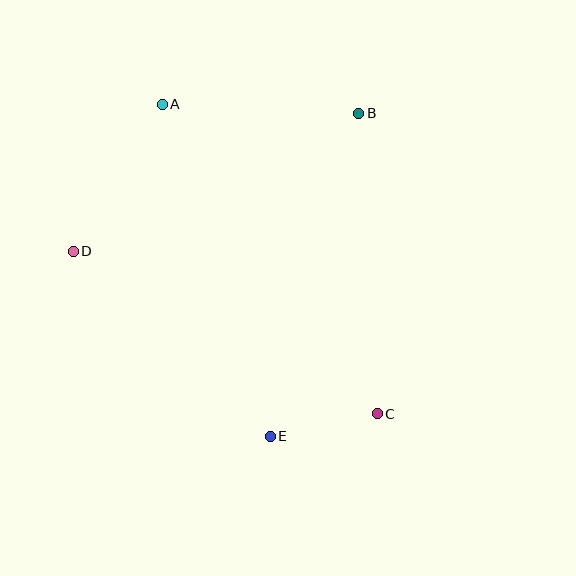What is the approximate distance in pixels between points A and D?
The distance between A and D is approximately 172 pixels.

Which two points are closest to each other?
Points C and E are closest to each other.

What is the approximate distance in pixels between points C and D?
The distance between C and D is approximately 345 pixels.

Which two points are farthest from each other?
Points A and C are farthest from each other.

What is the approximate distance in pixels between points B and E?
The distance between B and E is approximately 335 pixels.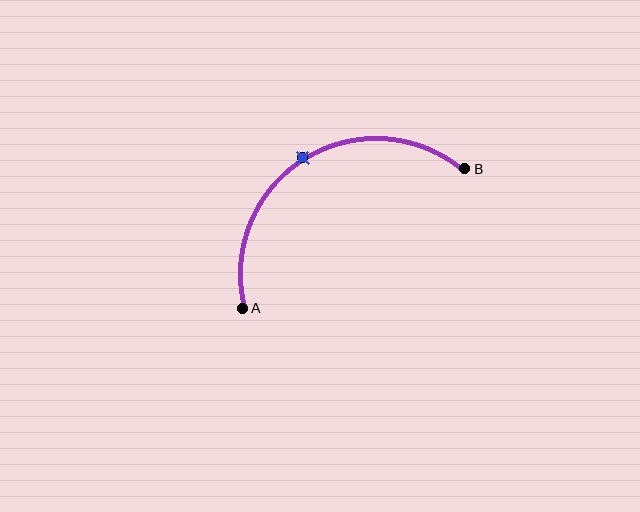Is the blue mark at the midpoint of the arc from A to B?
Yes. The blue mark lies on the arc at equal arc-length from both A and B — it is the arc midpoint.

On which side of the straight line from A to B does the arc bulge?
The arc bulges above the straight line connecting A and B.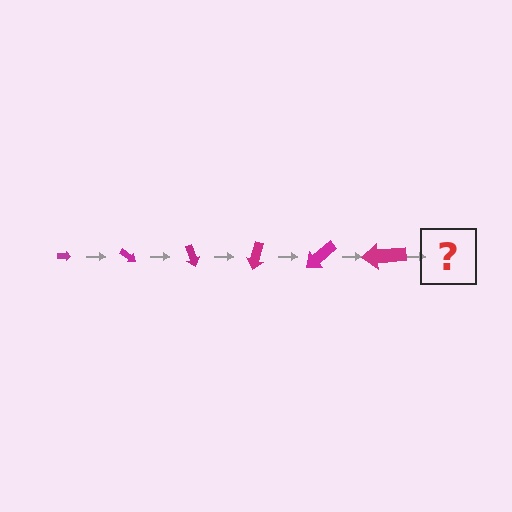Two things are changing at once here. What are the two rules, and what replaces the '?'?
The two rules are that the arrow grows larger each step and it rotates 35 degrees each step. The '?' should be an arrow, larger than the previous one and rotated 210 degrees from the start.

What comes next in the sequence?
The next element should be an arrow, larger than the previous one and rotated 210 degrees from the start.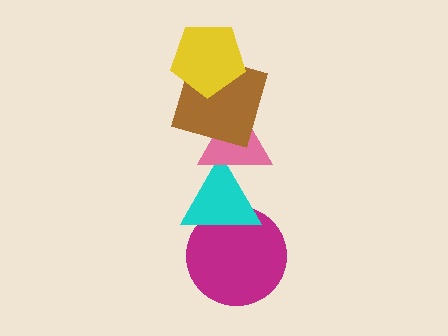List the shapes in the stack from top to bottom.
From top to bottom: the yellow pentagon, the brown square, the pink triangle, the cyan triangle, the magenta circle.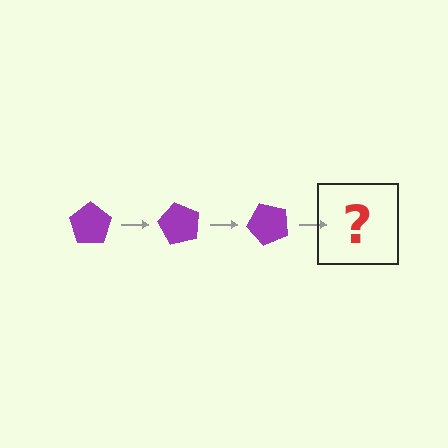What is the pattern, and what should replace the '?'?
The pattern is that the pentagon rotates 60 degrees each step. The '?' should be a purple pentagon rotated 180 degrees.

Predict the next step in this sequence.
The next step is a purple pentagon rotated 180 degrees.